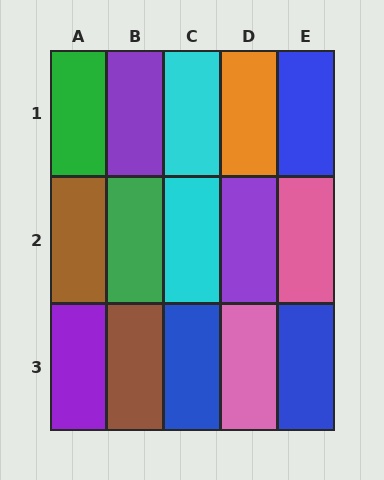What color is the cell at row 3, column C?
Blue.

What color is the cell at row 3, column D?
Pink.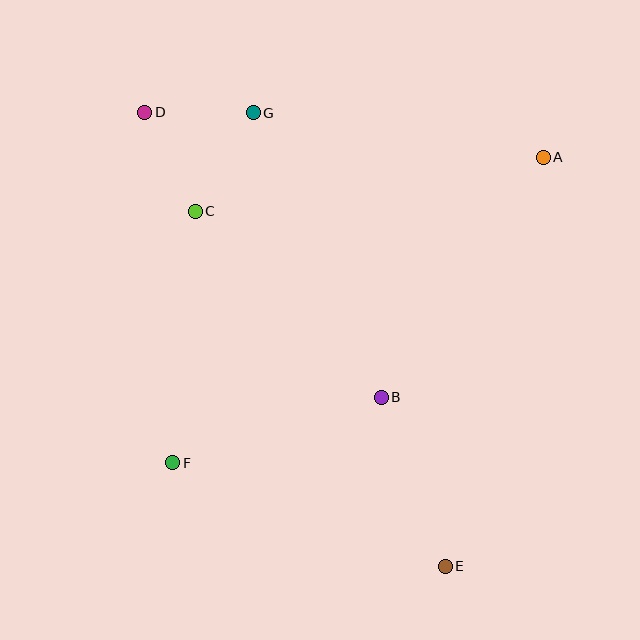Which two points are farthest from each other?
Points D and E are farthest from each other.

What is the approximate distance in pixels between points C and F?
The distance between C and F is approximately 253 pixels.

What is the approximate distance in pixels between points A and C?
The distance between A and C is approximately 352 pixels.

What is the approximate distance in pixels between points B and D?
The distance between B and D is approximately 370 pixels.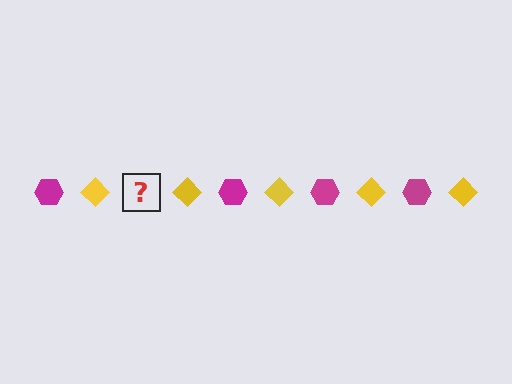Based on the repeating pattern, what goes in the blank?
The blank should be a magenta hexagon.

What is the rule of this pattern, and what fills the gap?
The rule is that the pattern alternates between magenta hexagon and yellow diamond. The gap should be filled with a magenta hexagon.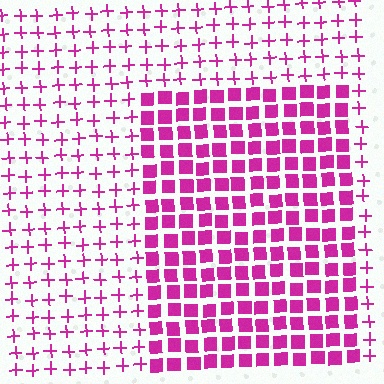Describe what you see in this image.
The image is filled with small magenta elements arranged in a uniform grid. A rectangle-shaped region contains squares, while the surrounding area contains plus signs. The boundary is defined purely by the change in element shape.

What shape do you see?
I see a rectangle.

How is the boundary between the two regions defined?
The boundary is defined by a change in element shape: squares inside vs. plus signs outside. All elements share the same color and spacing.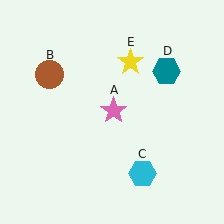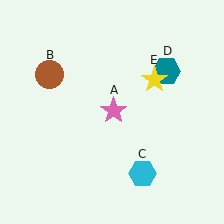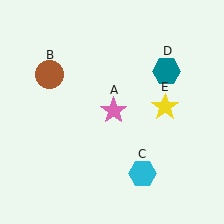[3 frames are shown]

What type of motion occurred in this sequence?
The yellow star (object E) rotated clockwise around the center of the scene.